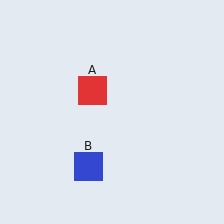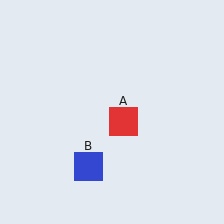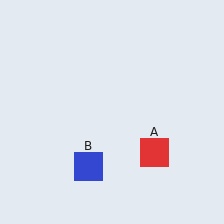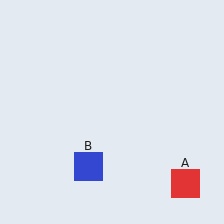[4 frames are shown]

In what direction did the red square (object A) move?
The red square (object A) moved down and to the right.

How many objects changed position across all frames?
1 object changed position: red square (object A).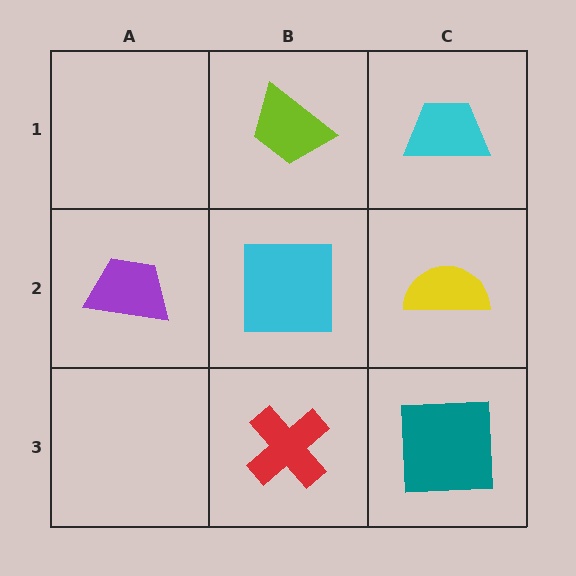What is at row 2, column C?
A yellow semicircle.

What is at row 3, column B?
A red cross.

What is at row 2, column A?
A purple trapezoid.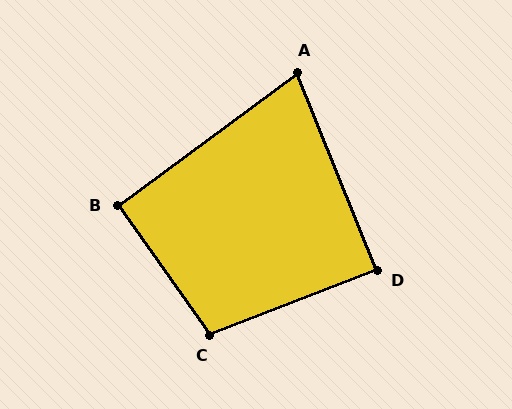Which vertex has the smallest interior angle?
A, at approximately 75 degrees.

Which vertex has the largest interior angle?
C, at approximately 105 degrees.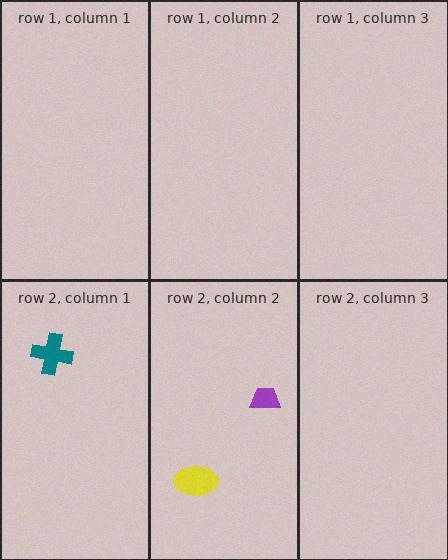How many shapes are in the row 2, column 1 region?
1.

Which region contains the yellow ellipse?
The row 2, column 2 region.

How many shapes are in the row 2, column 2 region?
2.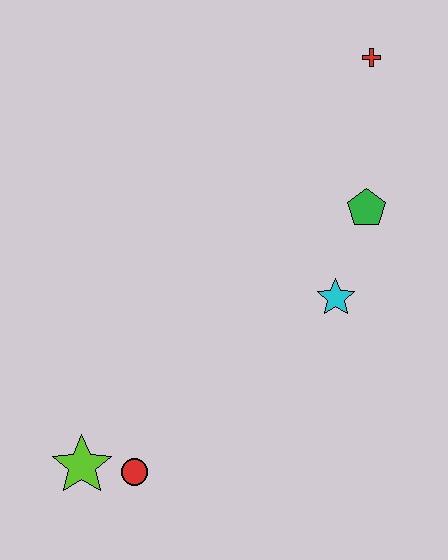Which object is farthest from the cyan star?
The lime star is farthest from the cyan star.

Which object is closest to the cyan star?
The green pentagon is closest to the cyan star.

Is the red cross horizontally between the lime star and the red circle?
No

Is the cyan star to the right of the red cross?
No